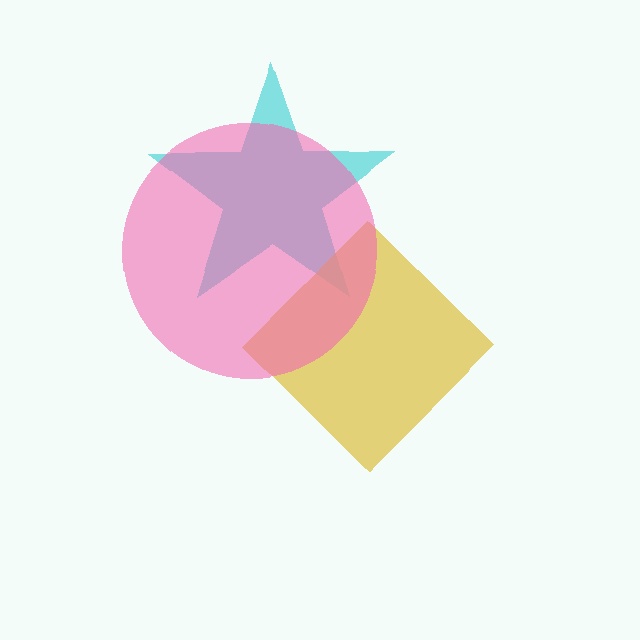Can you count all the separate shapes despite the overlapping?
Yes, there are 3 separate shapes.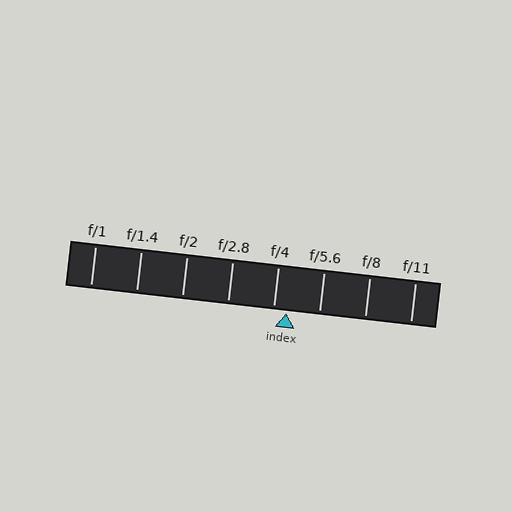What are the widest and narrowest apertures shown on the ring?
The widest aperture shown is f/1 and the narrowest is f/11.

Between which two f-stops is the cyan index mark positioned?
The index mark is between f/4 and f/5.6.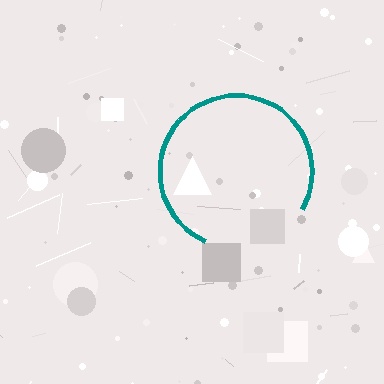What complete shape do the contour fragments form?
The contour fragments form a circle.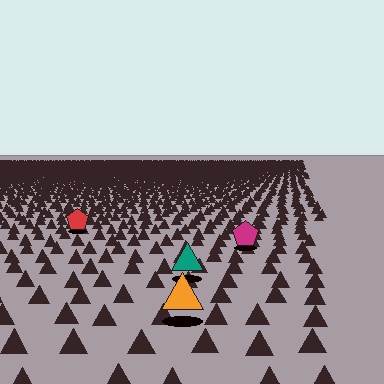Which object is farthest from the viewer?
The red pentagon is farthest from the viewer. It appears smaller and the ground texture around it is denser.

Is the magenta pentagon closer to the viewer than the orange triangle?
No. The orange triangle is closer — you can tell from the texture gradient: the ground texture is coarser near it.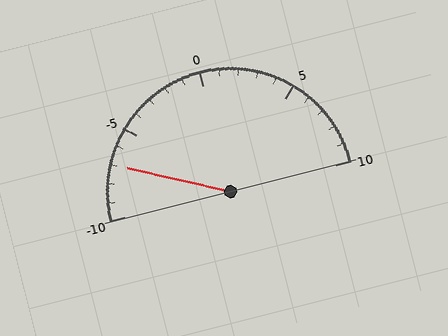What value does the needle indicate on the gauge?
The needle indicates approximately -7.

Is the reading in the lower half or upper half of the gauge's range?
The reading is in the lower half of the range (-10 to 10).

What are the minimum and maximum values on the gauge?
The gauge ranges from -10 to 10.